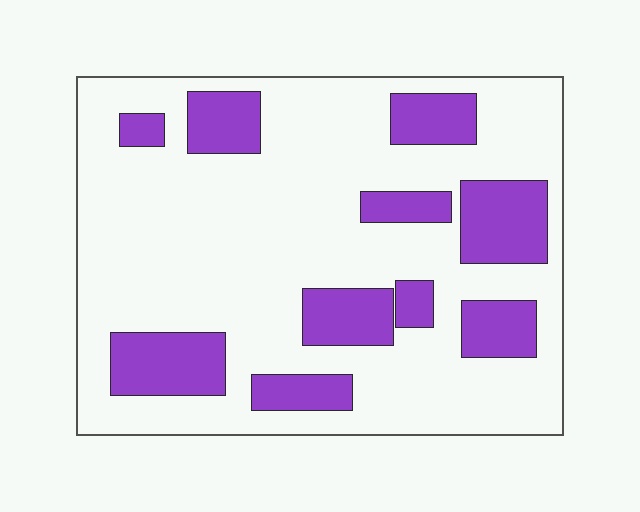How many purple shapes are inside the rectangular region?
10.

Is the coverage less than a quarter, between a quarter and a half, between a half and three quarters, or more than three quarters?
Less than a quarter.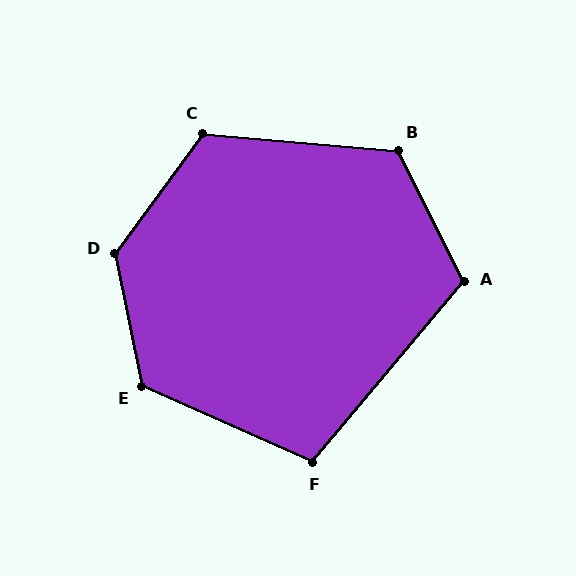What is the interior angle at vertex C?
Approximately 121 degrees (obtuse).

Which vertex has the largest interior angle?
D, at approximately 132 degrees.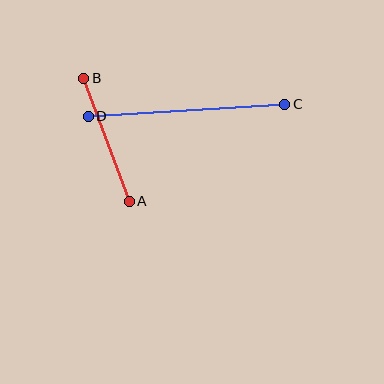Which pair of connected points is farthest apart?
Points C and D are farthest apart.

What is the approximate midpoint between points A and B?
The midpoint is at approximately (107, 140) pixels.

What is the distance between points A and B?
The distance is approximately 131 pixels.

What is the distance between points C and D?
The distance is approximately 197 pixels.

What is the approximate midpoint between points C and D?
The midpoint is at approximately (187, 110) pixels.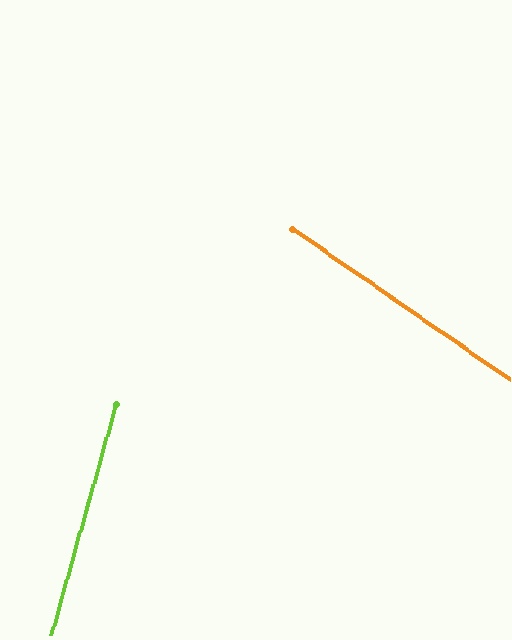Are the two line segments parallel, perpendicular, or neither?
Neither parallel nor perpendicular — they differ by about 71°.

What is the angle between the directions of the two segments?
Approximately 71 degrees.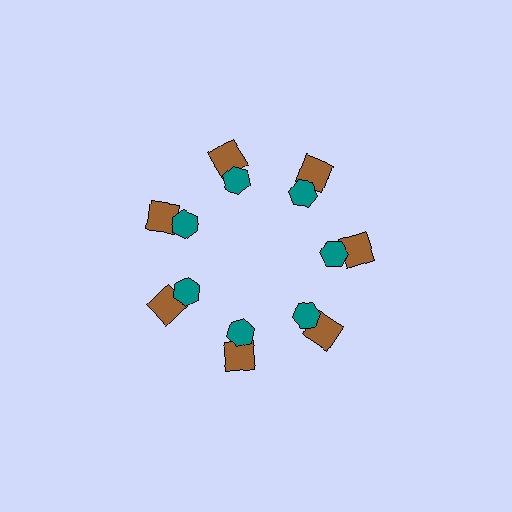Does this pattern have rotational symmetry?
Yes, this pattern has 7-fold rotational symmetry. It looks the same after rotating 51 degrees around the center.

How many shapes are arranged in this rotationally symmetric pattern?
There are 14 shapes, arranged in 7 groups of 2.